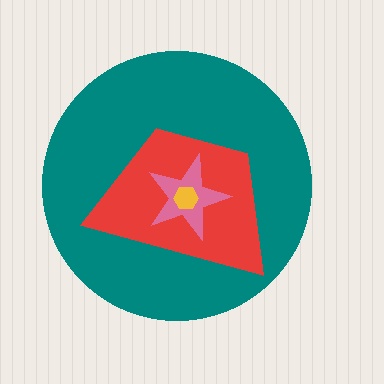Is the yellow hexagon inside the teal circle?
Yes.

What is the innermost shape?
The yellow hexagon.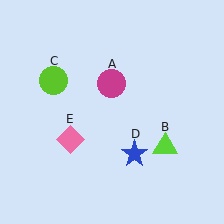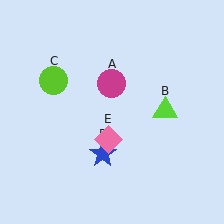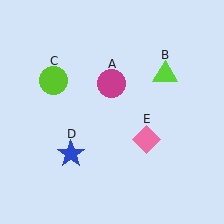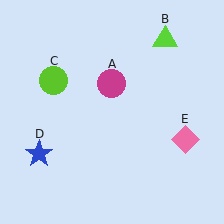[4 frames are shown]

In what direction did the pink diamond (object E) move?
The pink diamond (object E) moved right.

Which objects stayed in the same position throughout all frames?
Magenta circle (object A) and lime circle (object C) remained stationary.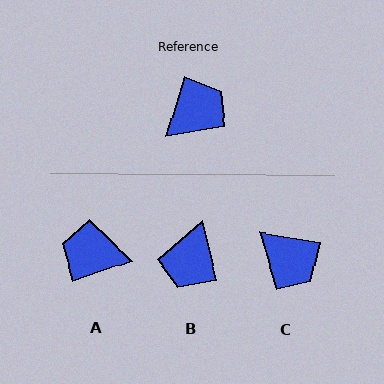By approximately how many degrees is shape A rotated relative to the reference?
Approximately 127 degrees counter-clockwise.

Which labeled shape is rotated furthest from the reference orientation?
B, about 149 degrees away.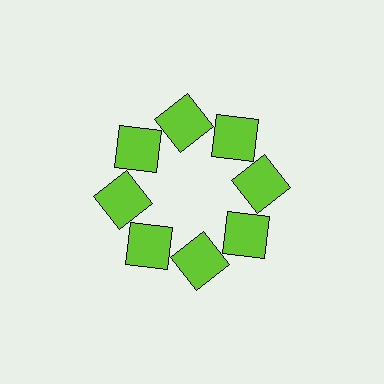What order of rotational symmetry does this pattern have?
This pattern has 8-fold rotational symmetry.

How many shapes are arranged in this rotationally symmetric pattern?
There are 8 shapes, arranged in 8 groups of 1.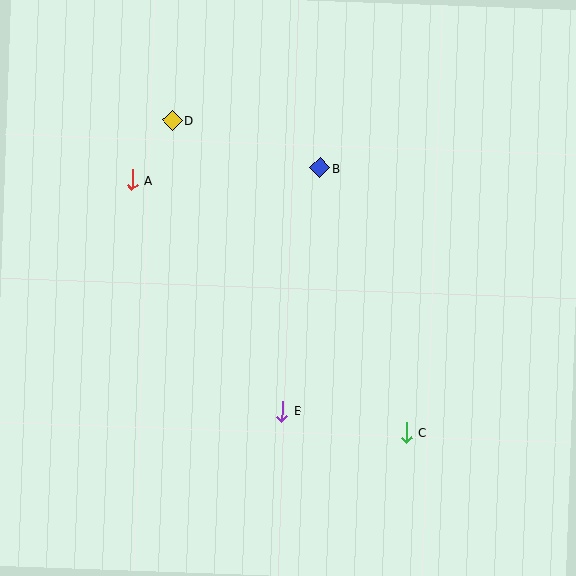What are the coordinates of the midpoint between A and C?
The midpoint between A and C is at (269, 306).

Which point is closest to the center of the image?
Point E at (282, 411) is closest to the center.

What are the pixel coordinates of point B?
Point B is at (320, 168).